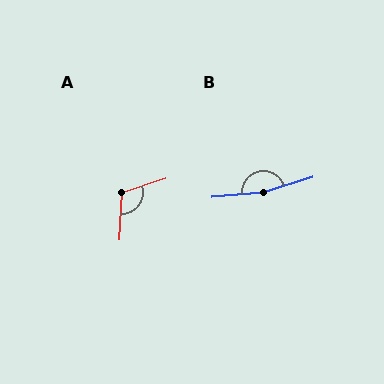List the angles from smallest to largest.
A (110°), B (167°).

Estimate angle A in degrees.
Approximately 110 degrees.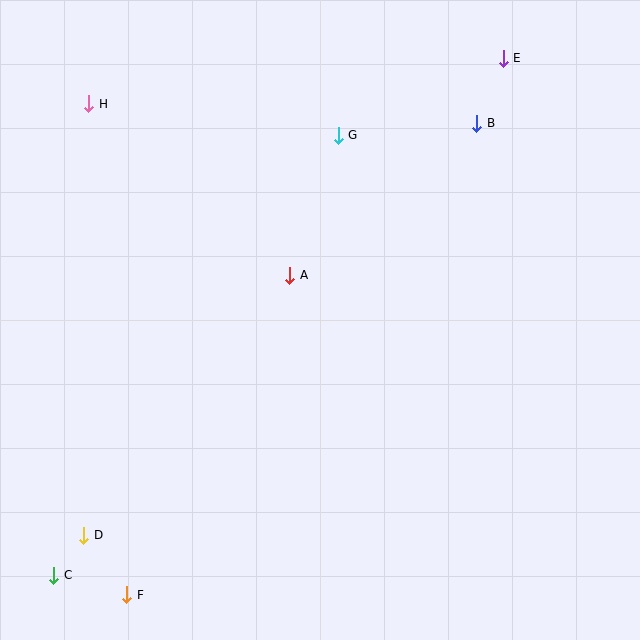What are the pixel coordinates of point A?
Point A is at (289, 275).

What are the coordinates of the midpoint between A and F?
The midpoint between A and F is at (208, 435).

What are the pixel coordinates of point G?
Point G is at (338, 135).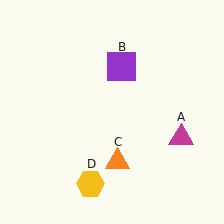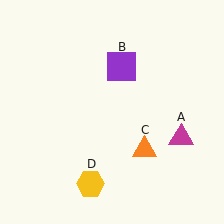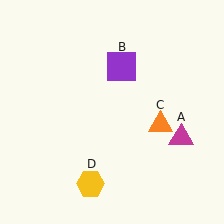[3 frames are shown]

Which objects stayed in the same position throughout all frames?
Magenta triangle (object A) and purple square (object B) and yellow hexagon (object D) remained stationary.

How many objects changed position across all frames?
1 object changed position: orange triangle (object C).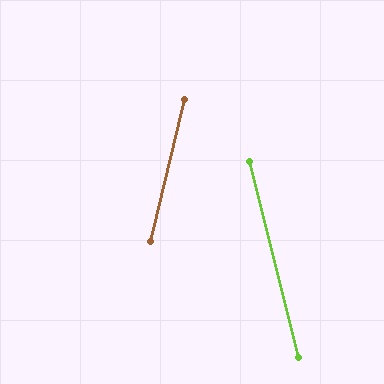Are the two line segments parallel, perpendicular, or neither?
Neither parallel nor perpendicular — they differ by about 28°.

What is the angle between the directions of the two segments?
Approximately 28 degrees.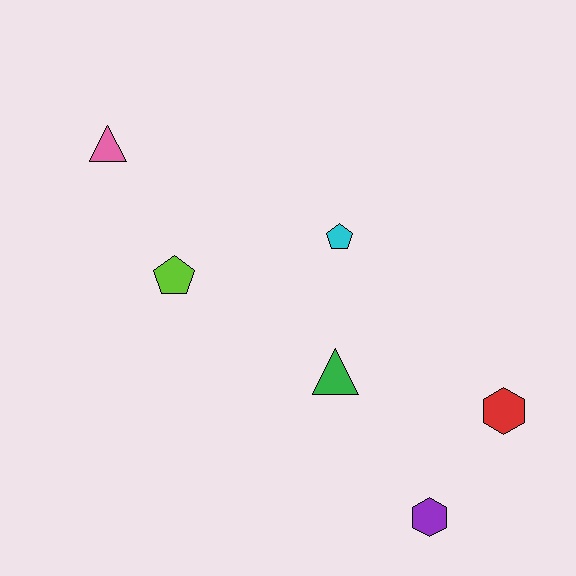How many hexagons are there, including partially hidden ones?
There are 2 hexagons.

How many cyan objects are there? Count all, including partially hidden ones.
There is 1 cyan object.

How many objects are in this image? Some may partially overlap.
There are 6 objects.